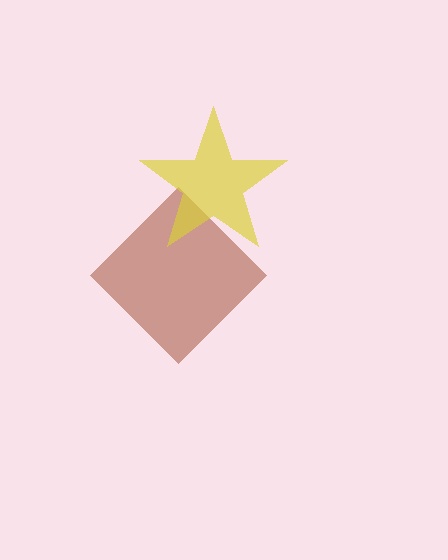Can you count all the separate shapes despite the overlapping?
Yes, there are 2 separate shapes.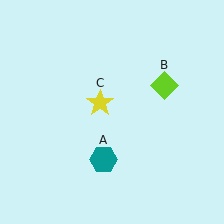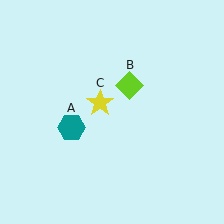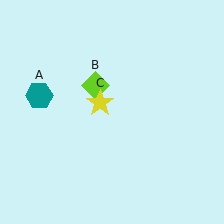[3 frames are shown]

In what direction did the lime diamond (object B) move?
The lime diamond (object B) moved left.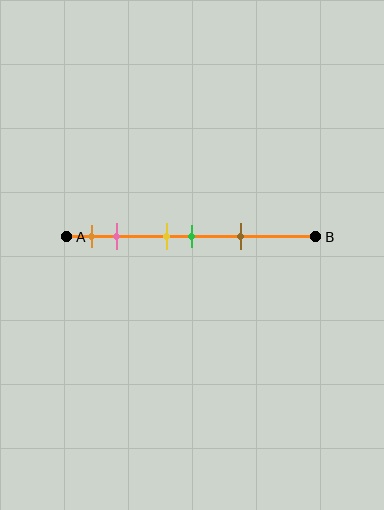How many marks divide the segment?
There are 5 marks dividing the segment.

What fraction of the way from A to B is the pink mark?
The pink mark is approximately 20% (0.2) of the way from A to B.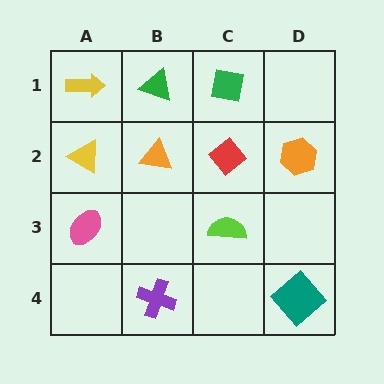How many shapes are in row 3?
2 shapes.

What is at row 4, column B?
A purple cross.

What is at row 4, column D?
A teal diamond.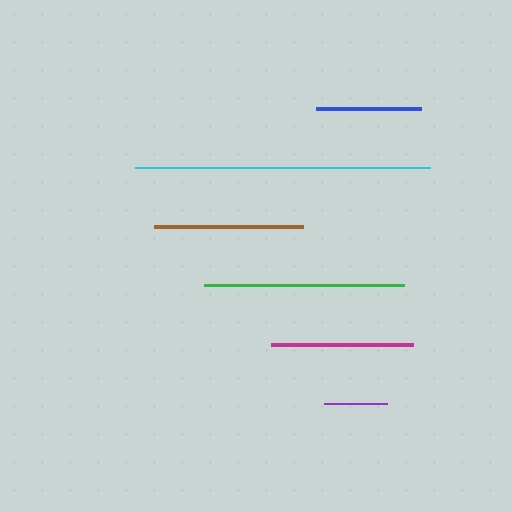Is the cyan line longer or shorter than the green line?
The cyan line is longer than the green line.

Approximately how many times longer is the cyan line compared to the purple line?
The cyan line is approximately 4.7 times the length of the purple line.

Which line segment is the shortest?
The purple line is the shortest at approximately 63 pixels.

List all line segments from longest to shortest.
From longest to shortest: cyan, green, brown, magenta, blue, purple.